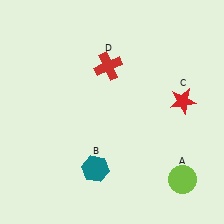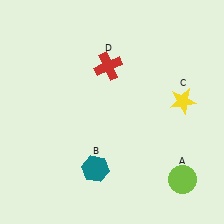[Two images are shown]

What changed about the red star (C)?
In Image 1, C is red. In Image 2, it changed to yellow.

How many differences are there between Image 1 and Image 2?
There is 1 difference between the two images.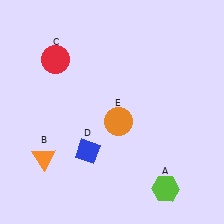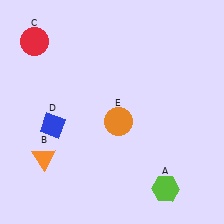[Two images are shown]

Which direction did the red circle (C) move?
The red circle (C) moved left.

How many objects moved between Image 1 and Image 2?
2 objects moved between the two images.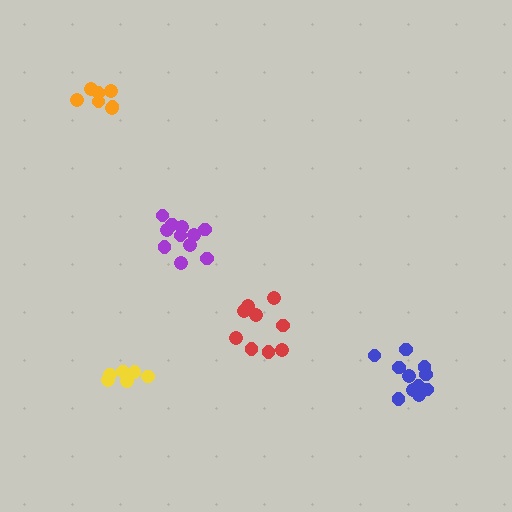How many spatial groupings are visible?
There are 5 spatial groupings.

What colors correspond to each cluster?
The clusters are colored: red, orange, yellow, purple, blue.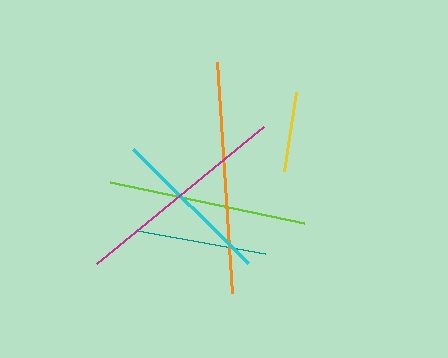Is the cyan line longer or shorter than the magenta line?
The magenta line is longer than the cyan line.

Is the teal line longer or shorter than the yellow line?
The teal line is longer than the yellow line.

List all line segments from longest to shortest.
From longest to shortest: orange, magenta, lime, cyan, teal, yellow.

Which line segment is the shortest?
The yellow line is the shortest at approximately 80 pixels.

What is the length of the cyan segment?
The cyan segment is approximately 162 pixels long.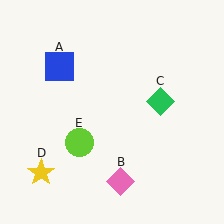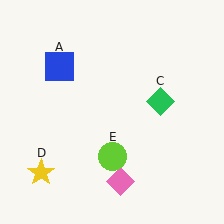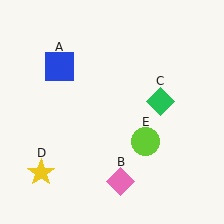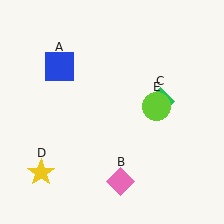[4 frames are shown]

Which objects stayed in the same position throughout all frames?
Blue square (object A) and pink diamond (object B) and green diamond (object C) and yellow star (object D) remained stationary.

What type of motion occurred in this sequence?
The lime circle (object E) rotated counterclockwise around the center of the scene.